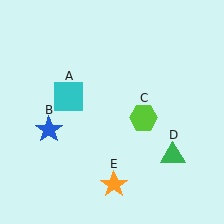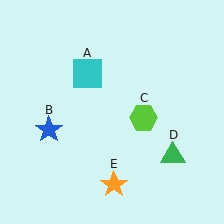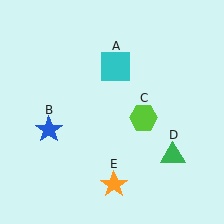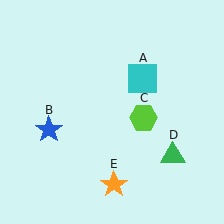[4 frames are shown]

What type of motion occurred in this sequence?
The cyan square (object A) rotated clockwise around the center of the scene.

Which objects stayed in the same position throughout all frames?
Blue star (object B) and lime hexagon (object C) and green triangle (object D) and orange star (object E) remained stationary.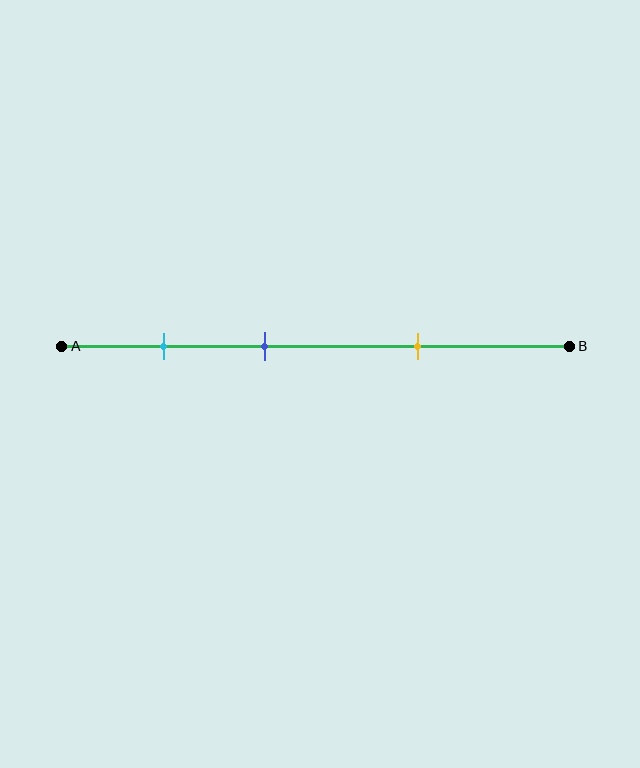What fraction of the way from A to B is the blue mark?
The blue mark is approximately 40% (0.4) of the way from A to B.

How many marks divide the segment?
There are 3 marks dividing the segment.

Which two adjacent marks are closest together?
The cyan and blue marks are the closest adjacent pair.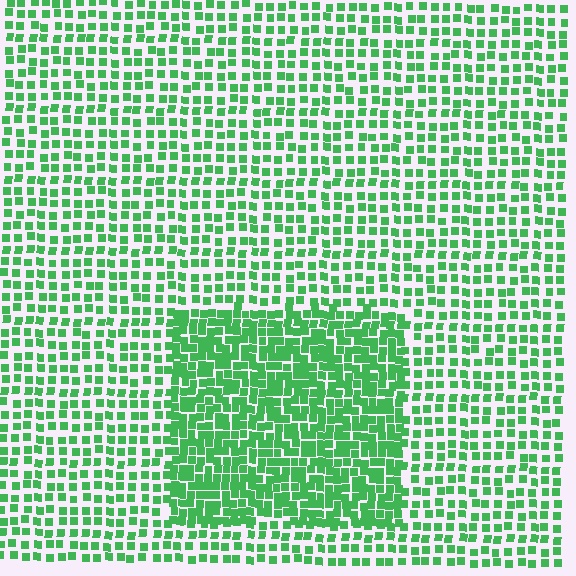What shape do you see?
I see a rectangle.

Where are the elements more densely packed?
The elements are more densely packed inside the rectangle boundary.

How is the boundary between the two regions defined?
The boundary is defined by a change in element density (approximately 1.9x ratio). All elements are the same color, size, and shape.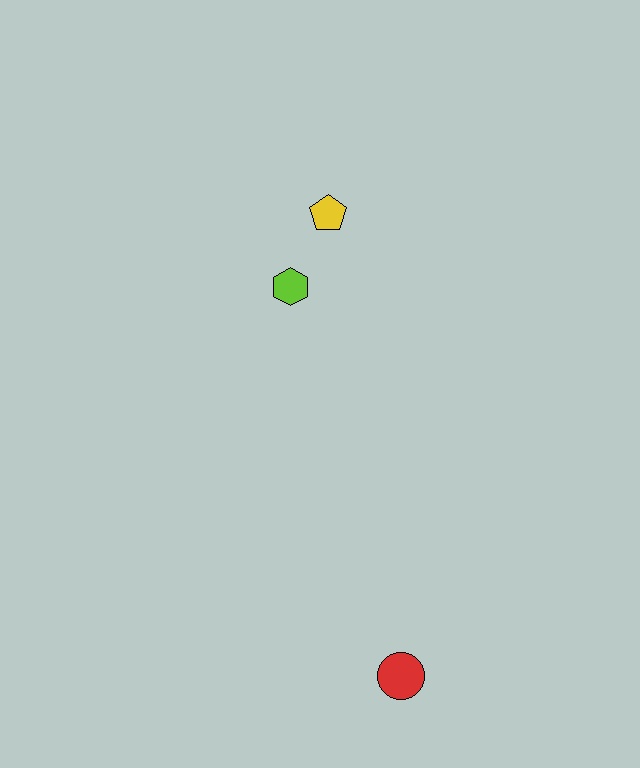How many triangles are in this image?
There are no triangles.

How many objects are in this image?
There are 3 objects.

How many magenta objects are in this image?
There are no magenta objects.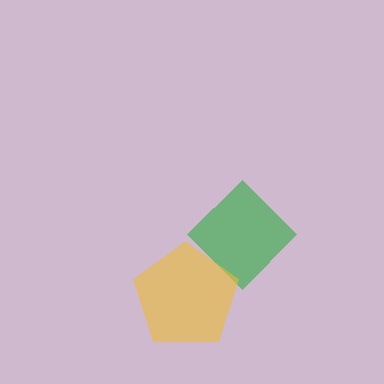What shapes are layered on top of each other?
The layered shapes are: a green diamond, a yellow pentagon.